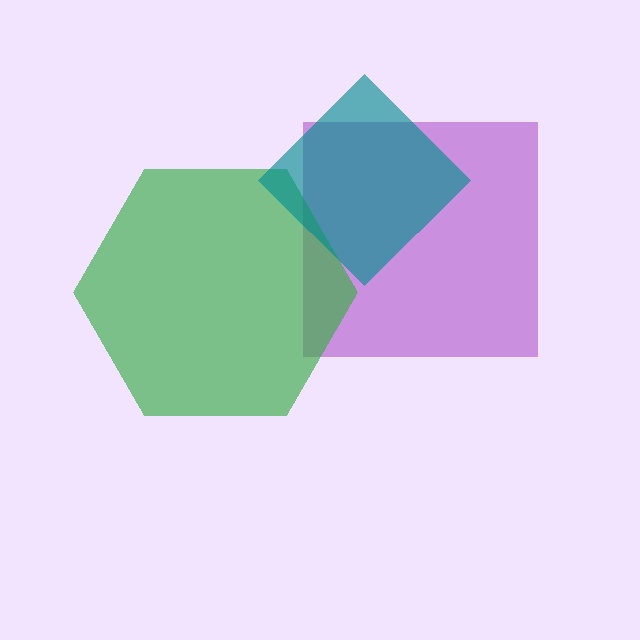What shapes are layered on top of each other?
The layered shapes are: a purple square, a green hexagon, a teal diamond.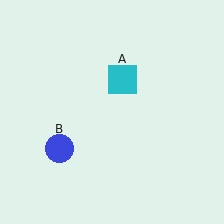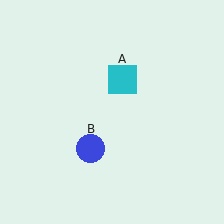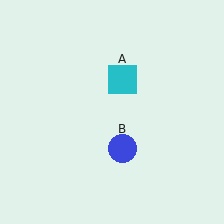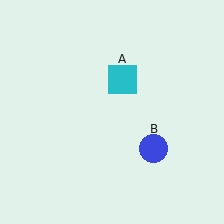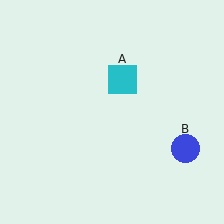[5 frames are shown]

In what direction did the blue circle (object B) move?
The blue circle (object B) moved right.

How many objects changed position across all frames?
1 object changed position: blue circle (object B).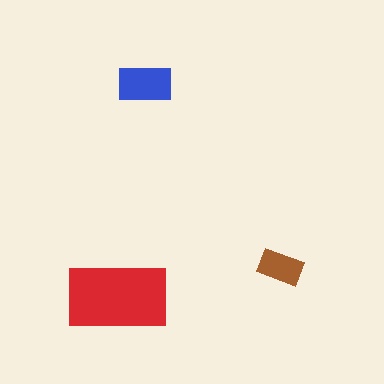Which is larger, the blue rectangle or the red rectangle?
The red one.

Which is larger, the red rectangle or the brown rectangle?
The red one.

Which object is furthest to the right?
The brown rectangle is rightmost.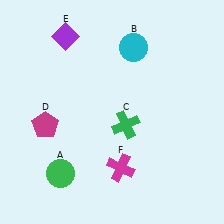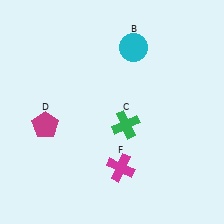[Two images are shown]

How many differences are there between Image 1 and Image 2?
There are 2 differences between the two images.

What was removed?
The purple diamond (E), the green circle (A) were removed in Image 2.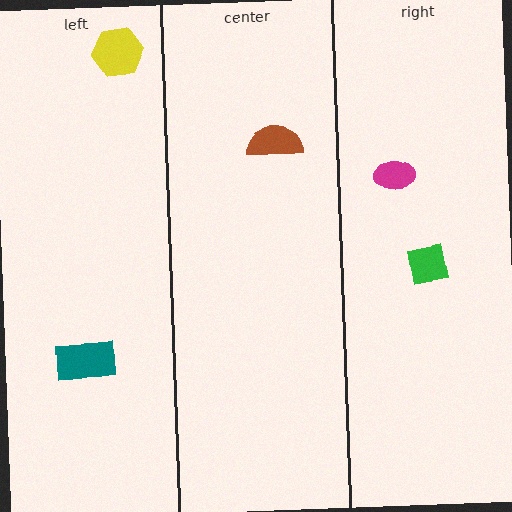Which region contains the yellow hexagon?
The left region.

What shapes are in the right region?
The magenta ellipse, the green square.